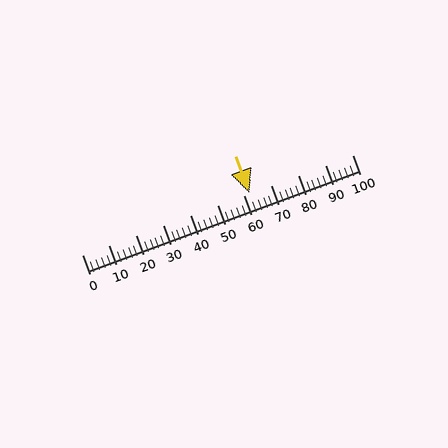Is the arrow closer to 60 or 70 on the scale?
The arrow is closer to 60.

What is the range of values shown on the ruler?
The ruler shows values from 0 to 100.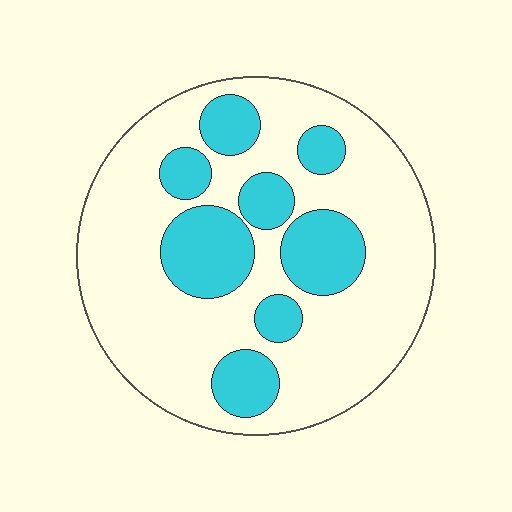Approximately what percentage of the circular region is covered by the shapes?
Approximately 30%.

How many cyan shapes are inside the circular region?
8.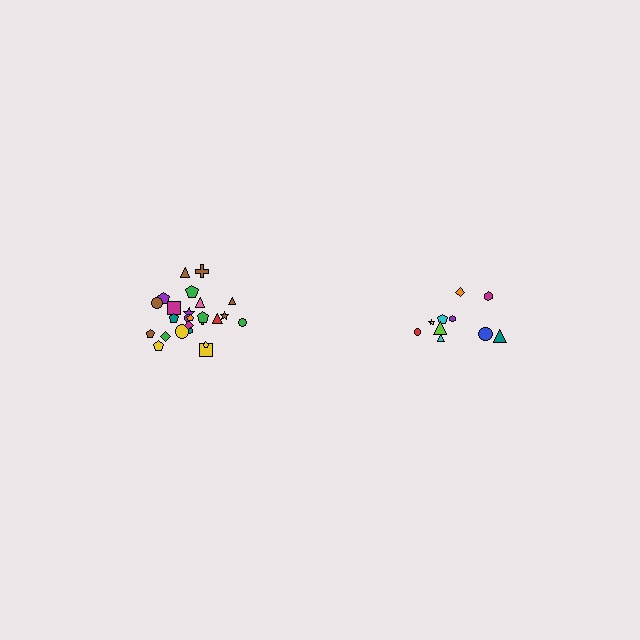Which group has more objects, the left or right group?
The left group.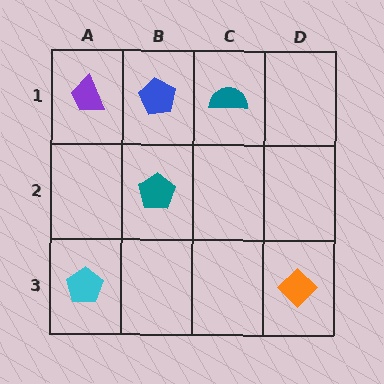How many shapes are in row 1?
3 shapes.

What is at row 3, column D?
An orange diamond.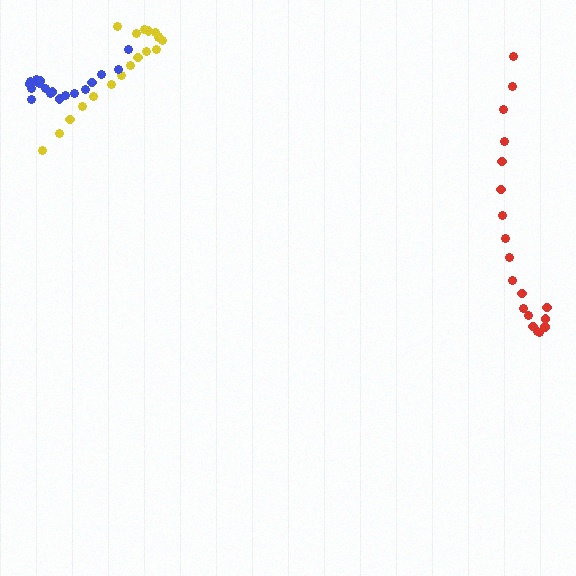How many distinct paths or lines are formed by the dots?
There are 3 distinct paths.